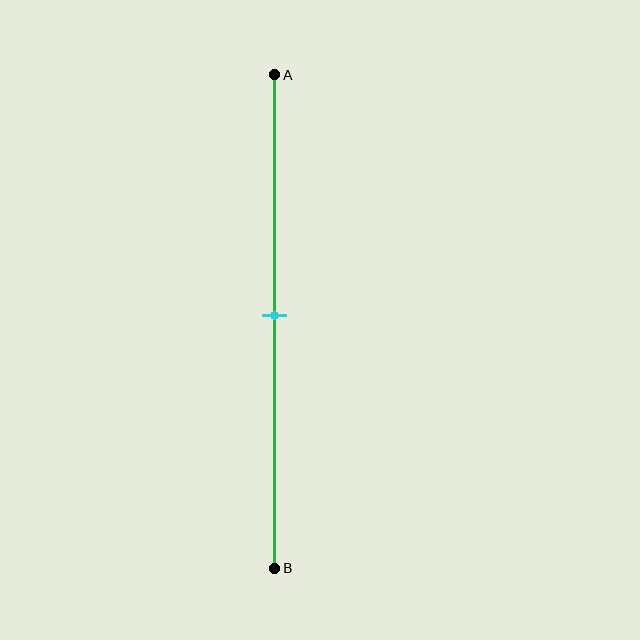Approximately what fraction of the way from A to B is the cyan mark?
The cyan mark is approximately 50% of the way from A to B.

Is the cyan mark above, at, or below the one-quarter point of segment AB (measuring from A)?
The cyan mark is below the one-quarter point of segment AB.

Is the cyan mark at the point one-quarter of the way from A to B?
No, the mark is at about 50% from A, not at the 25% one-quarter point.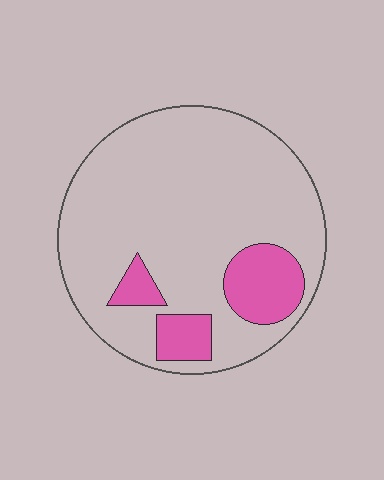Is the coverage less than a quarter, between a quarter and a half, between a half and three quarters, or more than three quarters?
Less than a quarter.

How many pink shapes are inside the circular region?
3.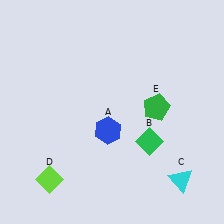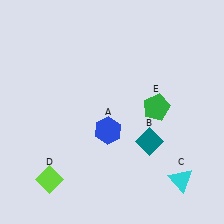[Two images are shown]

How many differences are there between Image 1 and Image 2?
There is 1 difference between the two images.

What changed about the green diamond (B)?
In Image 1, B is green. In Image 2, it changed to teal.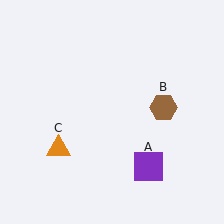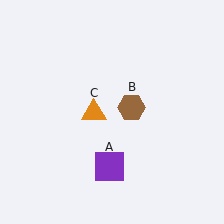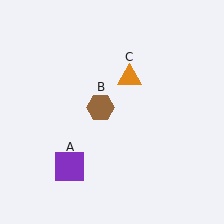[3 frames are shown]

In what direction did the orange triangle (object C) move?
The orange triangle (object C) moved up and to the right.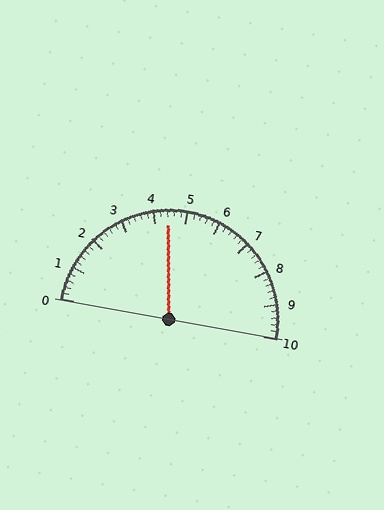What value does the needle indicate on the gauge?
The needle indicates approximately 4.4.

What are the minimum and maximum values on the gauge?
The gauge ranges from 0 to 10.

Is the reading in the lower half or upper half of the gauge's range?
The reading is in the lower half of the range (0 to 10).